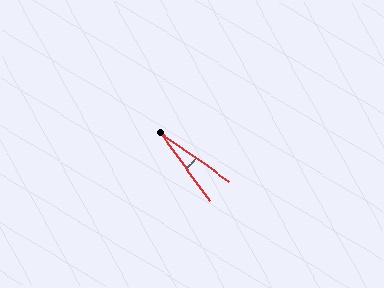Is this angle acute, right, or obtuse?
It is acute.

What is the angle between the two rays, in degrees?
Approximately 19 degrees.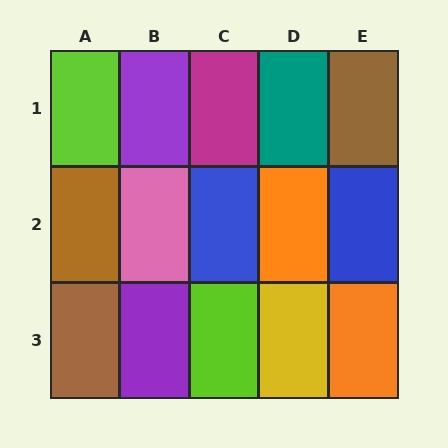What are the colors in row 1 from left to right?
Lime, purple, magenta, teal, brown.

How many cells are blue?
2 cells are blue.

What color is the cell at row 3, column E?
Orange.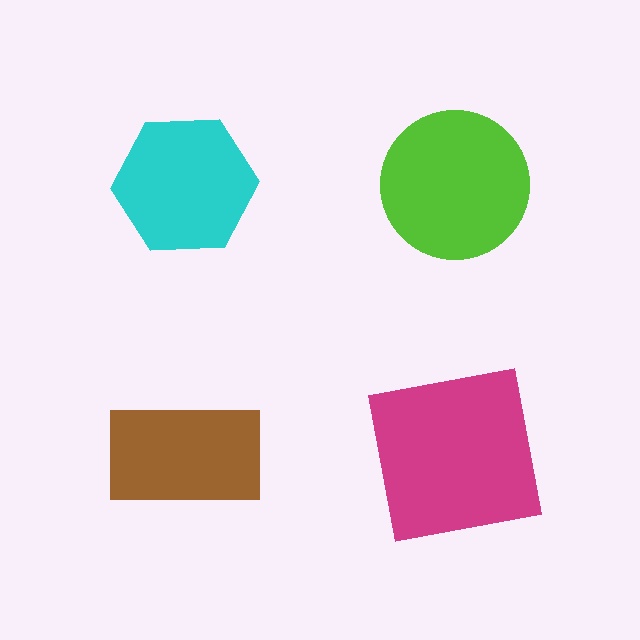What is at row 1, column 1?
A cyan hexagon.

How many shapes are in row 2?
2 shapes.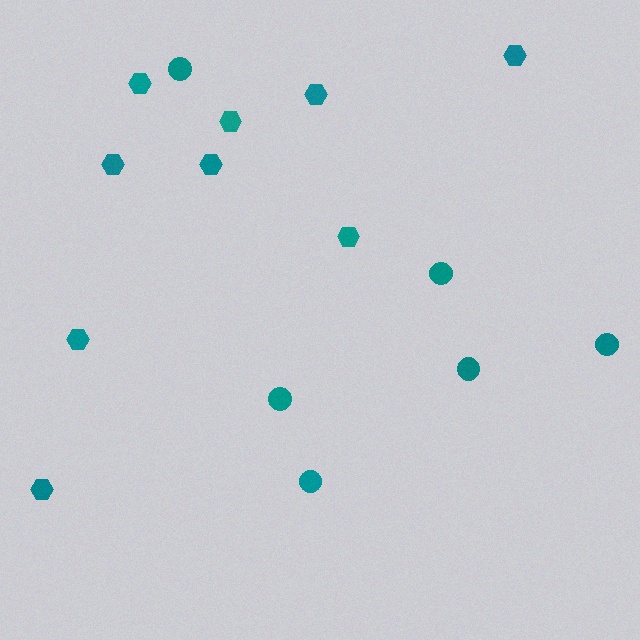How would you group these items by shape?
There are 2 groups: one group of circles (6) and one group of hexagons (9).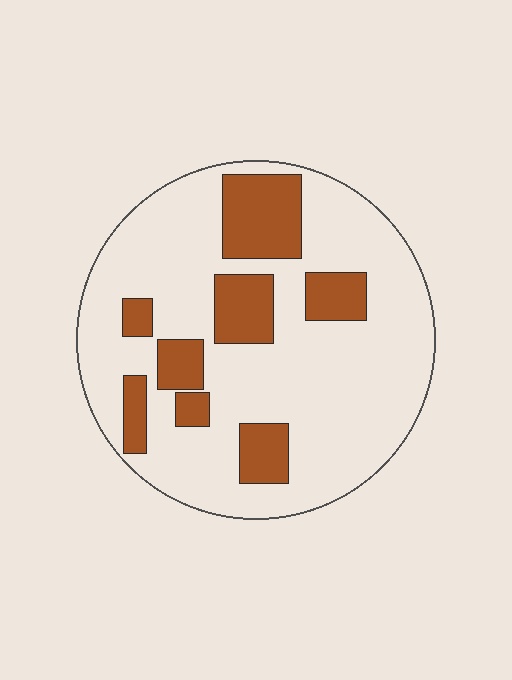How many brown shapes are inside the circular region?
8.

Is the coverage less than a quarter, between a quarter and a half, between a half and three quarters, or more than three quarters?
Less than a quarter.